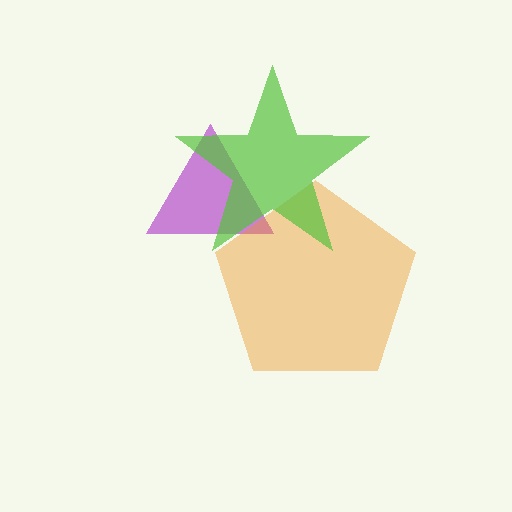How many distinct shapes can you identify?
There are 3 distinct shapes: a purple triangle, an orange pentagon, a lime star.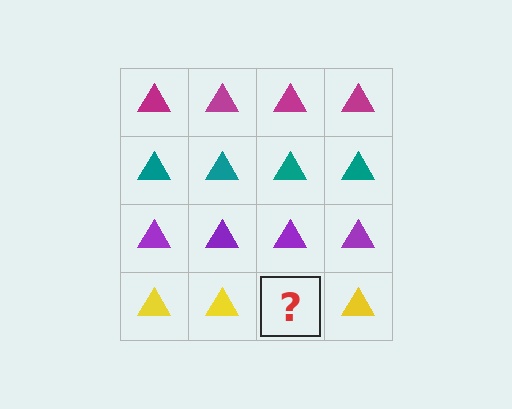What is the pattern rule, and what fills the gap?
The rule is that each row has a consistent color. The gap should be filled with a yellow triangle.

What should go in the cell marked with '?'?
The missing cell should contain a yellow triangle.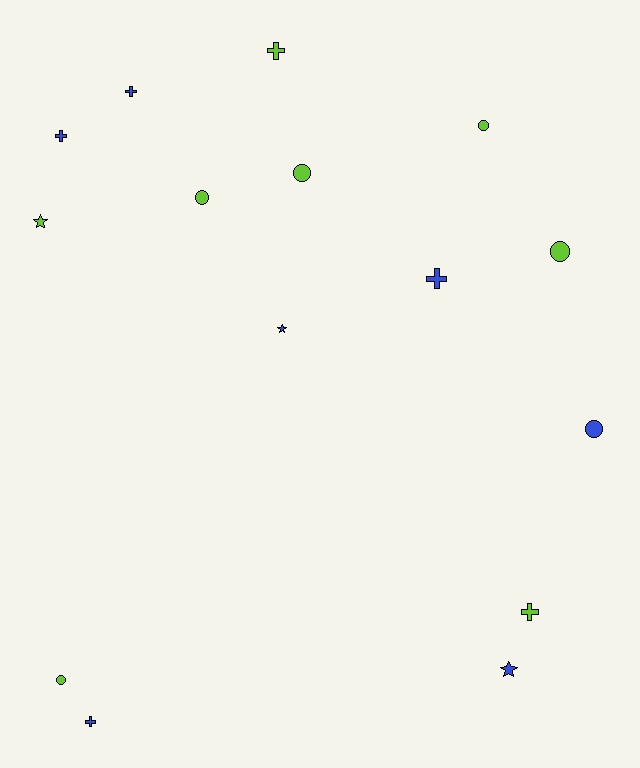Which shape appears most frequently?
Cross, with 6 objects.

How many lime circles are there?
There are 5 lime circles.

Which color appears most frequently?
Lime, with 8 objects.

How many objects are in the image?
There are 15 objects.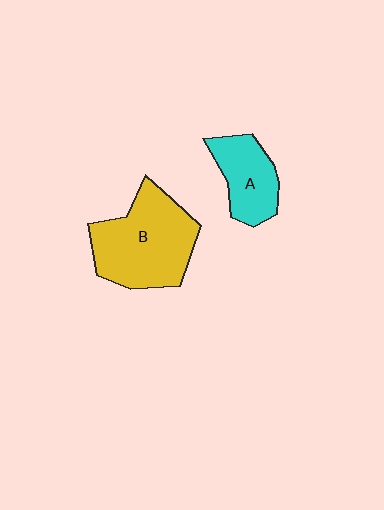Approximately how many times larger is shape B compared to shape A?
Approximately 1.8 times.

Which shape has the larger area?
Shape B (yellow).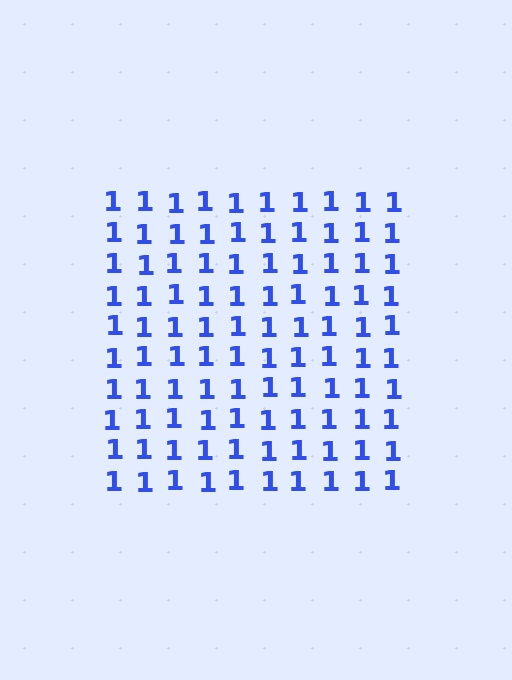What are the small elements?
The small elements are digit 1's.